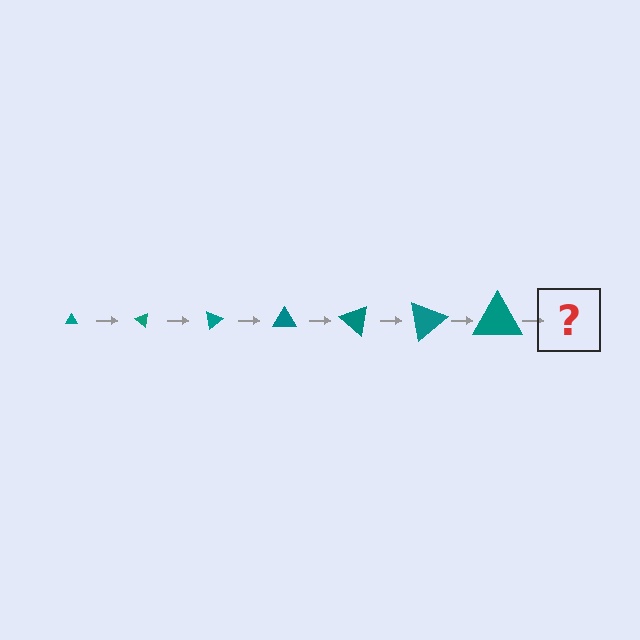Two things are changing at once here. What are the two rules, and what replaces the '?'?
The two rules are that the triangle grows larger each step and it rotates 40 degrees each step. The '?' should be a triangle, larger than the previous one and rotated 280 degrees from the start.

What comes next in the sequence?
The next element should be a triangle, larger than the previous one and rotated 280 degrees from the start.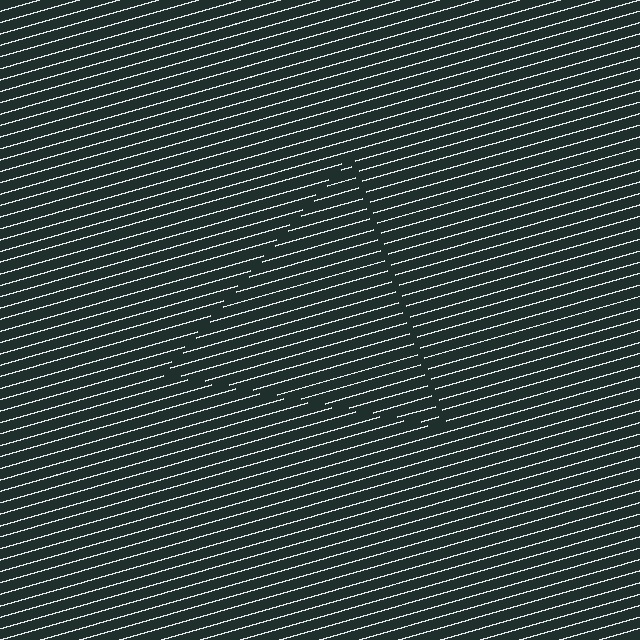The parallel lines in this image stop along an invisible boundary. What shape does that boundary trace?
An illusory triangle. The interior of the shape contains the same grating, shifted by half a period — the contour is defined by the phase discontinuity where line-ends from the inner and outer gratings abut.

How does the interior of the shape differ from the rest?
The interior of the shape contains the same grating, shifted by half a period — the contour is defined by the phase discontinuity where line-ends from the inner and outer gratings abut.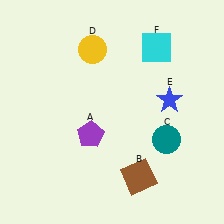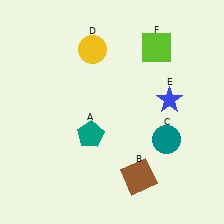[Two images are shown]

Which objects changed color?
A changed from purple to teal. F changed from cyan to lime.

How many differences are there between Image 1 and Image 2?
There are 2 differences between the two images.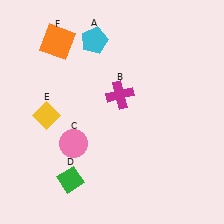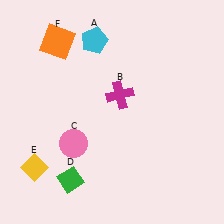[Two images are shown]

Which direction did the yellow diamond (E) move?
The yellow diamond (E) moved down.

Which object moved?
The yellow diamond (E) moved down.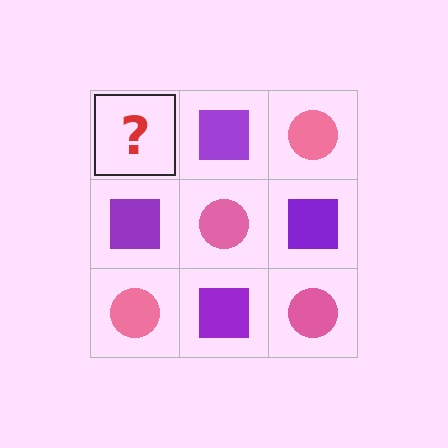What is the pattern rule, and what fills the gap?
The rule is that it alternates pink circle and purple square in a checkerboard pattern. The gap should be filled with a pink circle.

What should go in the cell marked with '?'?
The missing cell should contain a pink circle.